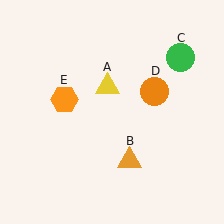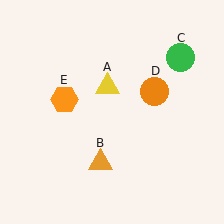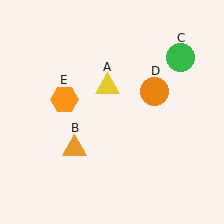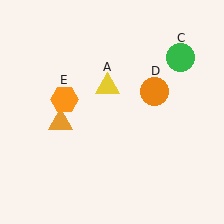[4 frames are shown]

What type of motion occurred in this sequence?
The orange triangle (object B) rotated clockwise around the center of the scene.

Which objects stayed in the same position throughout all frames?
Yellow triangle (object A) and green circle (object C) and orange circle (object D) and orange hexagon (object E) remained stationary.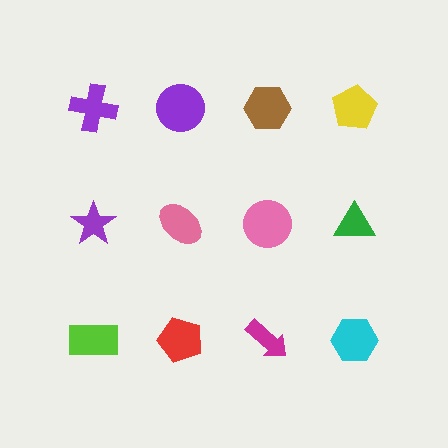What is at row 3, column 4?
A cyan hexagon.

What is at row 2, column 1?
A purple star.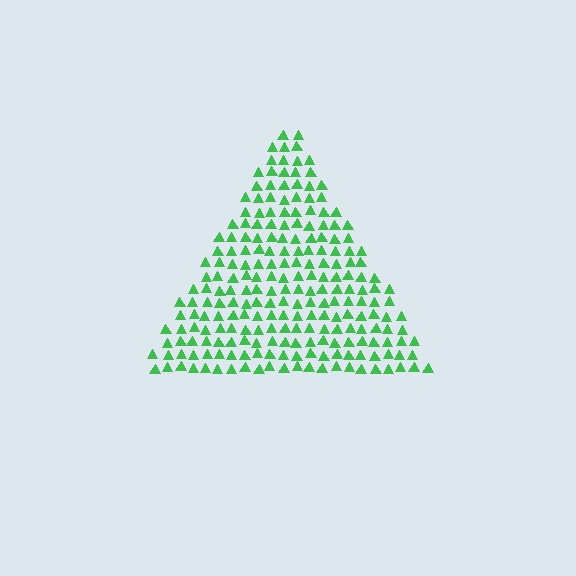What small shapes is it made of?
It is made of small triangles.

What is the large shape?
The large shape is a triangle.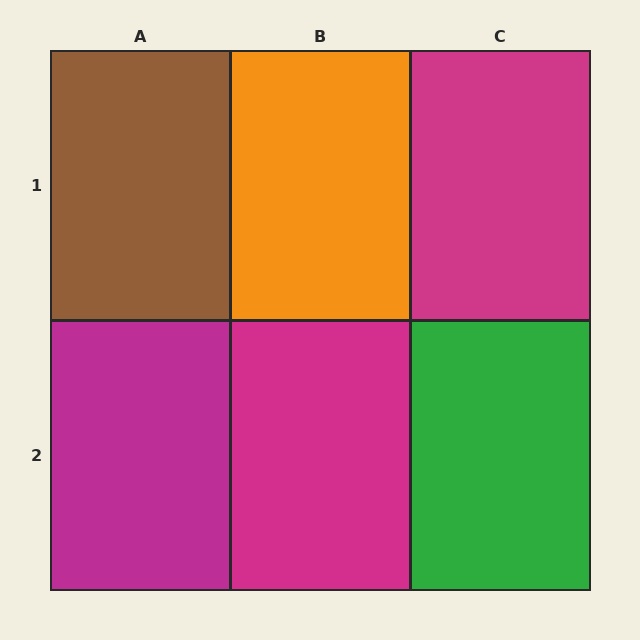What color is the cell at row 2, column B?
Magenta.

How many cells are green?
1 cell is green.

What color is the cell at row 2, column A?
Magenta.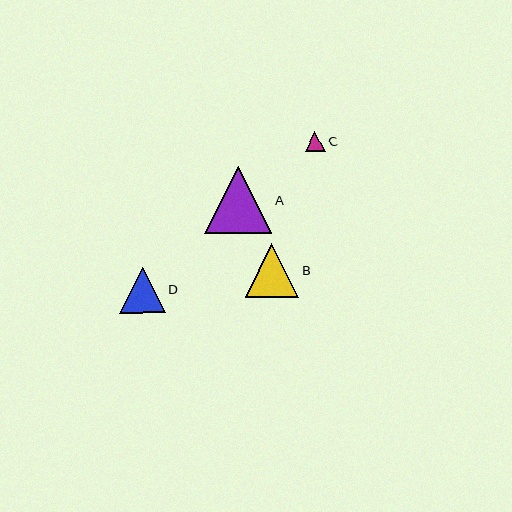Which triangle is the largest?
Triangle A is the largest with a size of approximately 67 pixels.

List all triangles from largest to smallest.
From largest to smallest: A, B, D, C.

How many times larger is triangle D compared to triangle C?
Triangle D is approximately 2.3 times the size of triangle C.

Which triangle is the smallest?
Triangle C is the smallest with a size of approximately 20 pixels.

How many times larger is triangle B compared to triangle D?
Triangle B is approximately 1.2 times the size of triangle D.